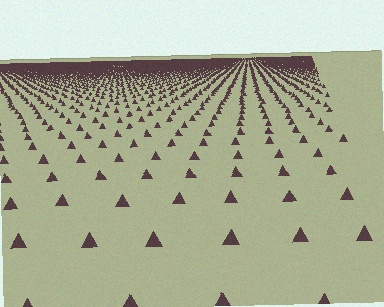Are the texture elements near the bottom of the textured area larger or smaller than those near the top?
Larger. Near the bottom, elements are closer to the viewer and appear at a bigger on-screen size.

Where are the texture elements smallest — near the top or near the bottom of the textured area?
Near the top.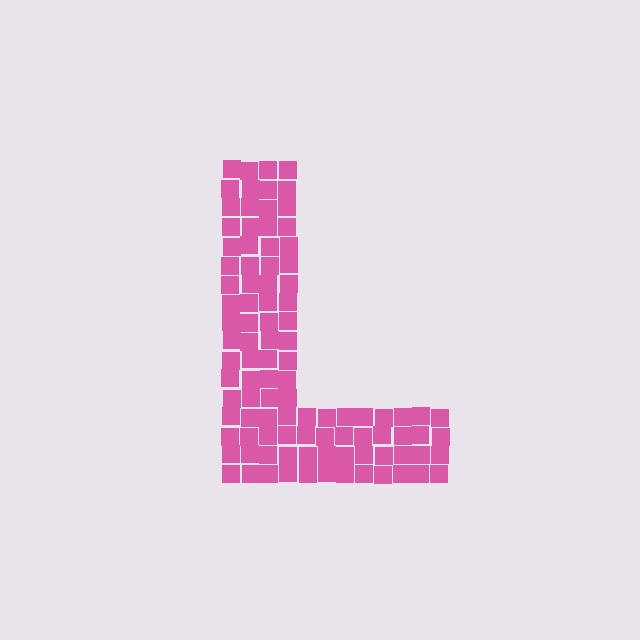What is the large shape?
The large shape is the letter L.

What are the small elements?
The small elements are squares.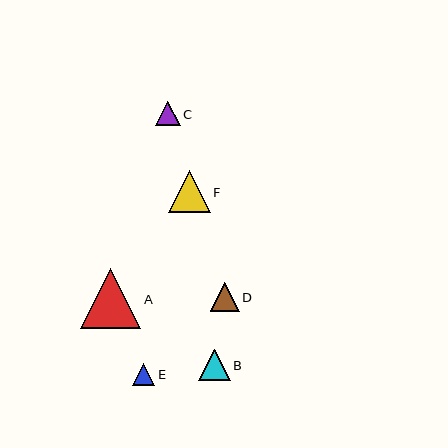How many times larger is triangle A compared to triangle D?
Triangle A is approximately 2.1 times the size of triangle D.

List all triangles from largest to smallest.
From largest to smallest: A, F, B, D, C, E.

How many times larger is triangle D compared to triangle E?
Triangle D is approximately 1.3 times the size of triangle E.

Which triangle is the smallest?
Triangle E is the smallest with a size of approximately 23 pixels.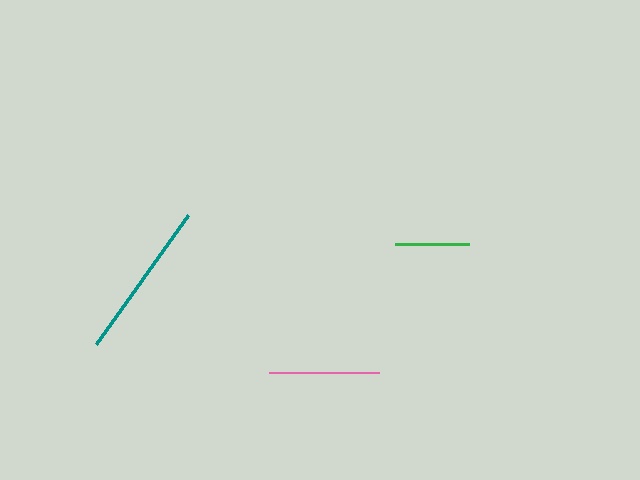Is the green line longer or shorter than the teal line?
The teal line is longer than the green line.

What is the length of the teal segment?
The teal segment is approximately 159 pixels long.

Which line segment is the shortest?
The green line is the shortest at approximately 73 pixels.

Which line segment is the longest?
The teal line is the longest at approximately 159 pixels.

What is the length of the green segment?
The green segment is approximately 73 pixels long.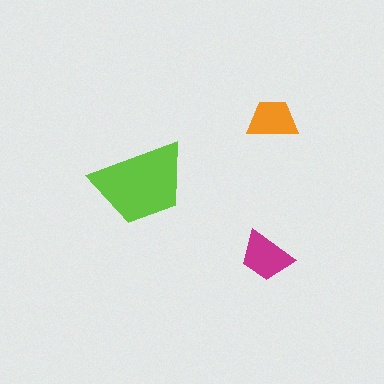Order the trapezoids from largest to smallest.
the lime one, the magenta one, the orange one.